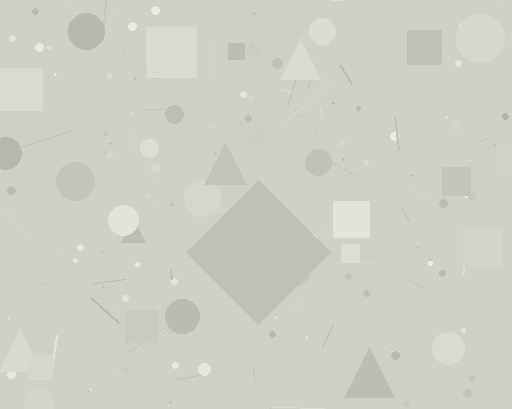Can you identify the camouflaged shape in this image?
The camouflaged shape is a diamond.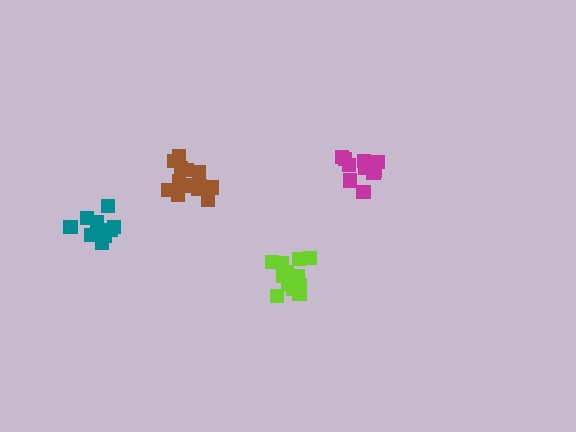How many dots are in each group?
Group 1: 11 dots, Group 2: 10 dots, Group 3: 14 dots, Group 4: 14 dots (49 total).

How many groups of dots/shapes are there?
There are 4 groups.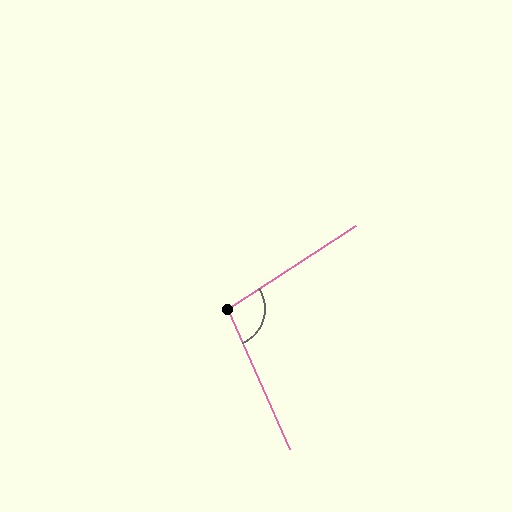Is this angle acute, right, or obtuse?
It is obtuse.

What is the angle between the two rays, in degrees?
Approximately 99 degrees.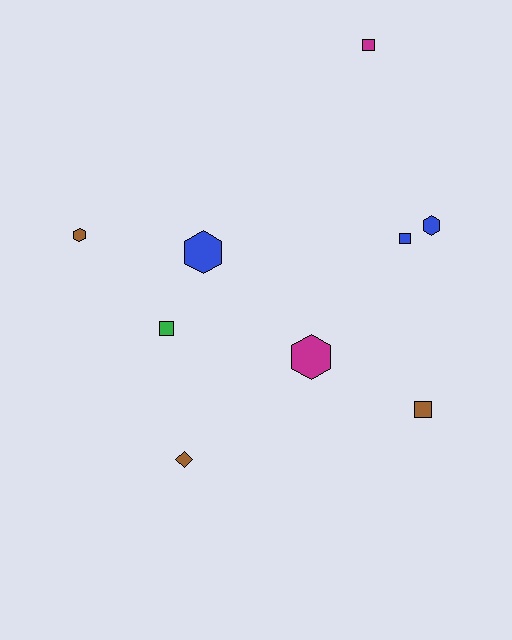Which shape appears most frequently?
Square, with 4 objects.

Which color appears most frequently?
Brown, with 3 objects.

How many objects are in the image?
There are 9 objects.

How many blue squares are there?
There is 1 blue square.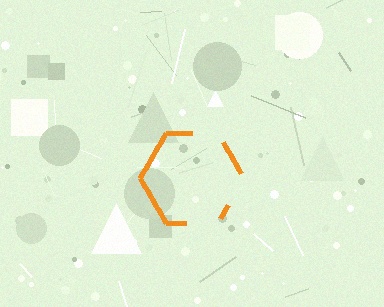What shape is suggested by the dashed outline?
The dashed outline suggests a hexagon.